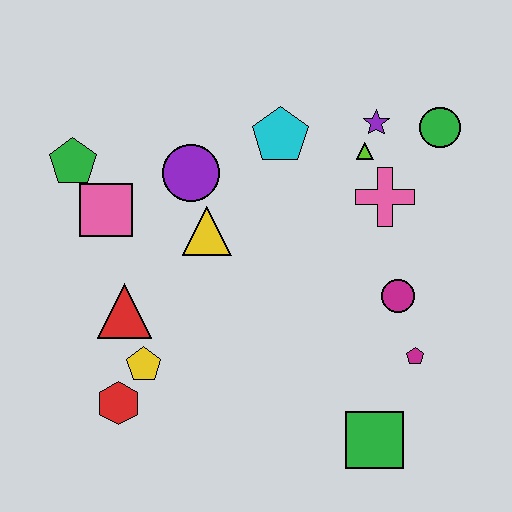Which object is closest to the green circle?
The purple star is closest to the green circle.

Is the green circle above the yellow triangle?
Yes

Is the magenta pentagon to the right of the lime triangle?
Yes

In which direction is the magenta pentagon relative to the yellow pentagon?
The magenta pentagon is to the right of the yellow pentagon.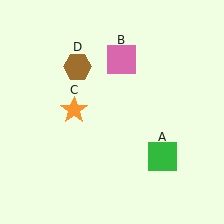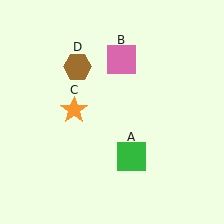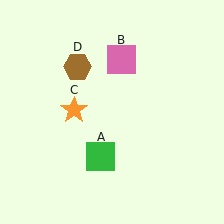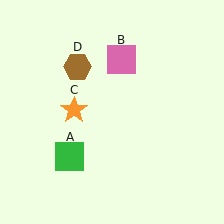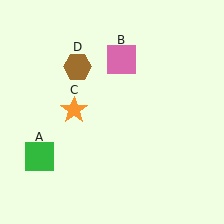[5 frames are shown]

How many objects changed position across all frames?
1 object changed position: green square (object A).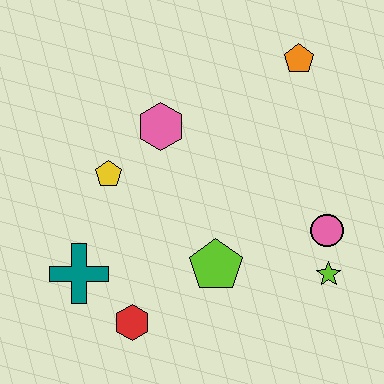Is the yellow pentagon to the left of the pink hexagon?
Yes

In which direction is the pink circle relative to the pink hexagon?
The pink circle is to the right of the pink hexagon.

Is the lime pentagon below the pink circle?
Yes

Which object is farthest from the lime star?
The teal cross is farthest from the lime star.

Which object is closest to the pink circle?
The lime star is closest to the pink circle.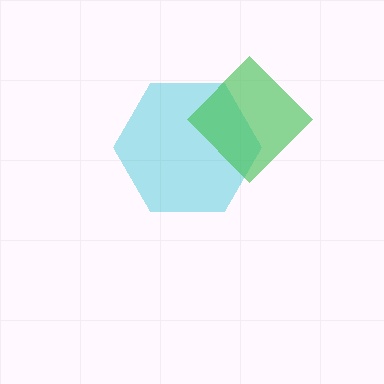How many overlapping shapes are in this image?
There are 2 overlapping shapes in the image.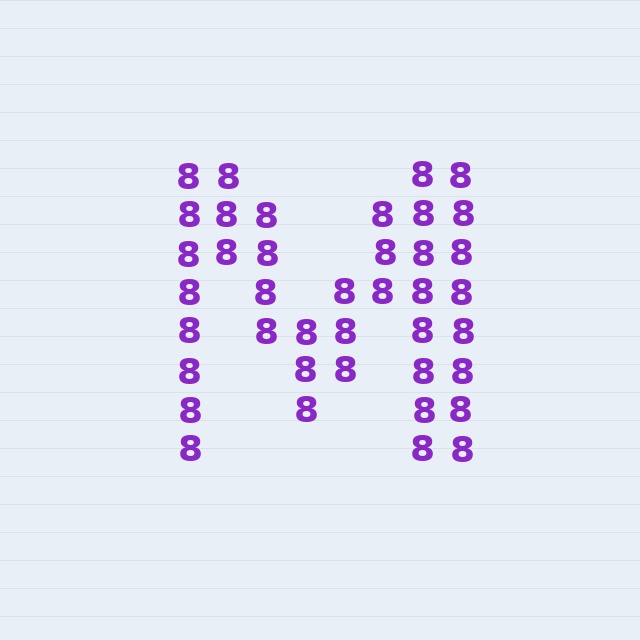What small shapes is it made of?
It is made of small digit 8's.